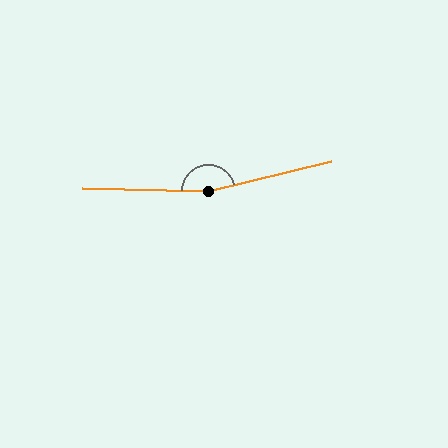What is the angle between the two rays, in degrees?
Approximately 164 degrees.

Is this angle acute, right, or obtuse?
It is obtuse.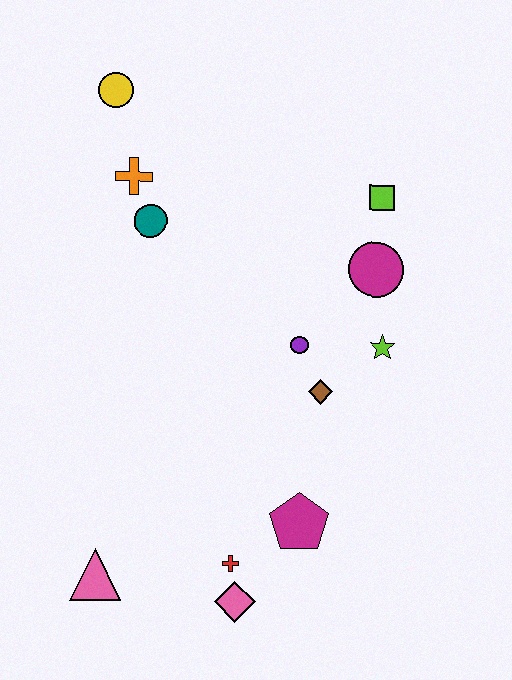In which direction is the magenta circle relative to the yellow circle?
The magenta circle is to the right of the yellow circle.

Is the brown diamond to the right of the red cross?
Yes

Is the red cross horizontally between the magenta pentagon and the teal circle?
Yes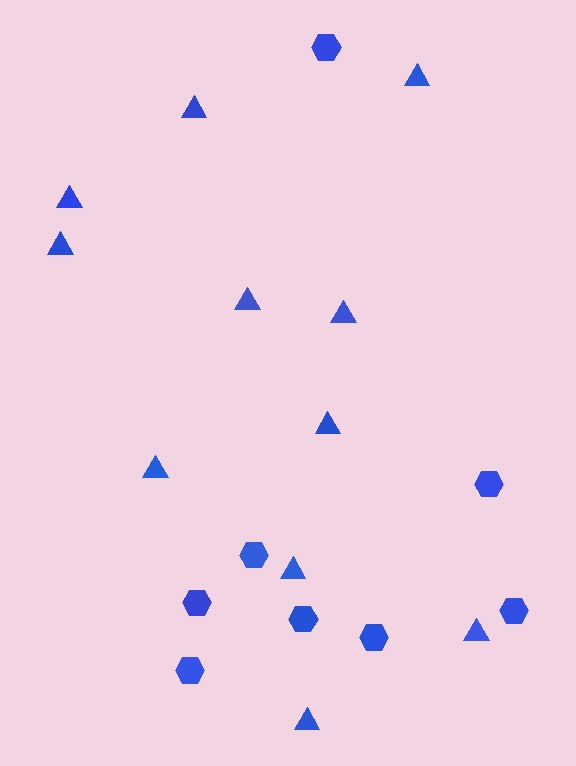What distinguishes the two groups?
There are 2 groups: one group of hexagons (8) and one group of triangles (11).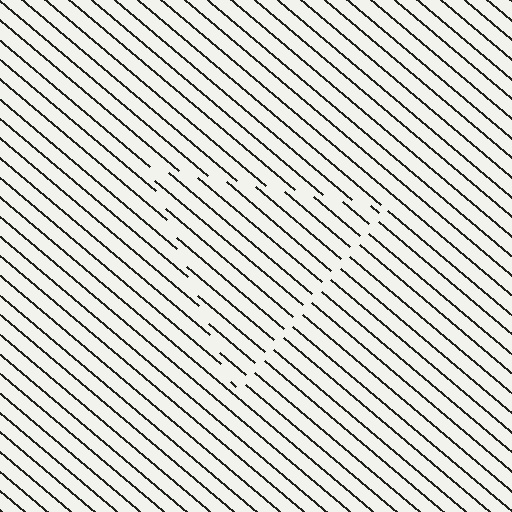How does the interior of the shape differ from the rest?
The interior of the shape contains the same grating, shifted by half a period — the contour is defined by the phase discontinuity where line-ends from the inner and outer gratings abut.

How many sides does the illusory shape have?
3 sides — the line-ends trace a triangle.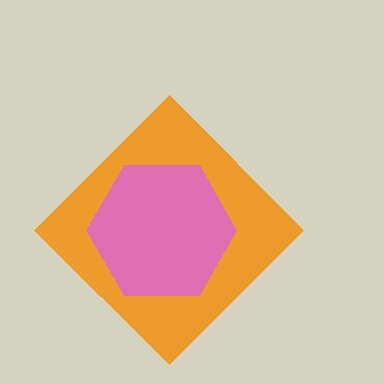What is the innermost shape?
The pink hexagon.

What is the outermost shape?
The orange diamond.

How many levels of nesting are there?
2.